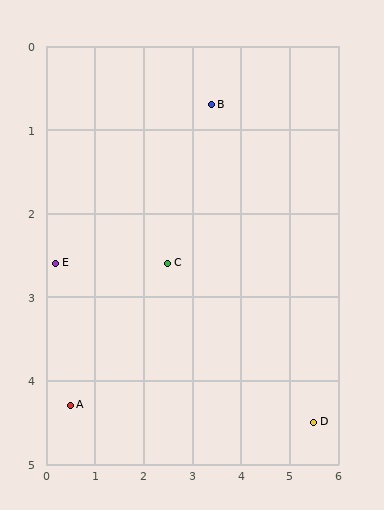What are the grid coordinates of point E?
Point E is at approximately (0.2, 2.6).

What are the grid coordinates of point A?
Point A is at approximately (0.5, 4.3).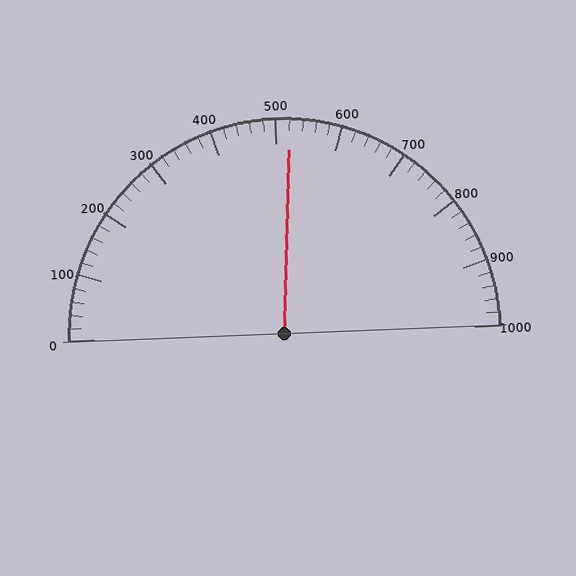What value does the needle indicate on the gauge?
The needle indicates approximately 520.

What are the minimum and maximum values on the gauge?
The gauge ranges from 0 to 1000.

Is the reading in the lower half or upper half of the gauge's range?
The reading is in the upper half of the range (0 to 1000).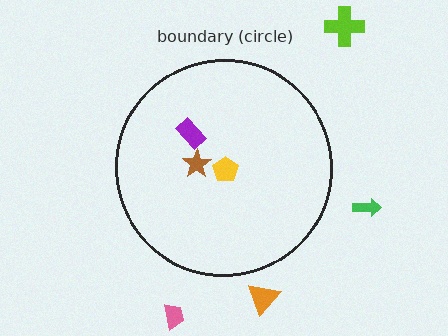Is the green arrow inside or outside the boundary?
Outside.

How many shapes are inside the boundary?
3 inside, 4 outside.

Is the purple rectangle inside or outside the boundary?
Inside.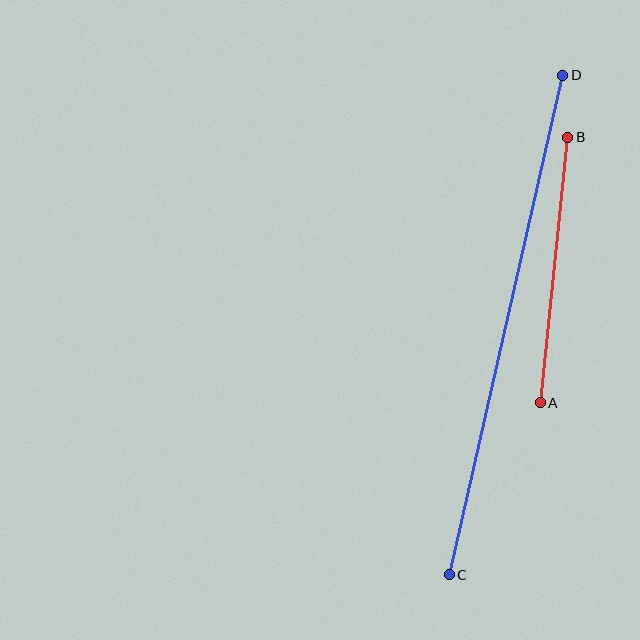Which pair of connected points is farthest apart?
Points C and D are farthest apart.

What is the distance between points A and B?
The distance is approximately 267 pixels.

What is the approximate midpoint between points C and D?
The midpoint is at approximately (506, 325) pixels.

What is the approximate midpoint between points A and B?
The midpoint is at approximately (554, 270) pixels.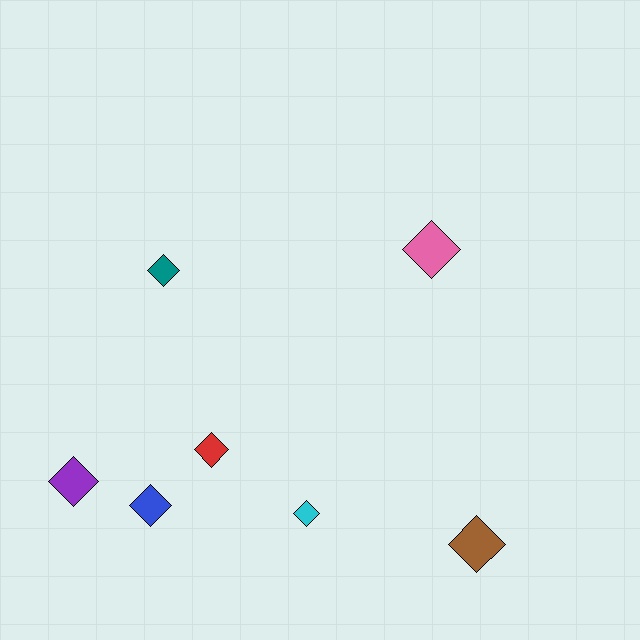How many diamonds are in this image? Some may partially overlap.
There are 7 diamonds.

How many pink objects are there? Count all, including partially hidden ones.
There is 1 pink object.